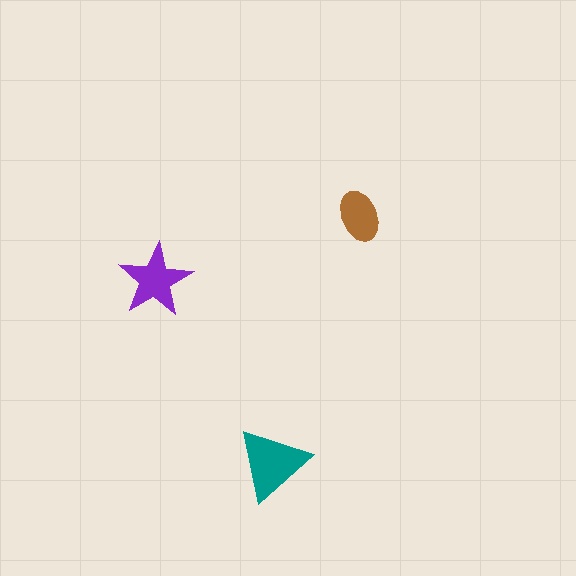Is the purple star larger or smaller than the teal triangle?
Smaller.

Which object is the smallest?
The brown ellipse.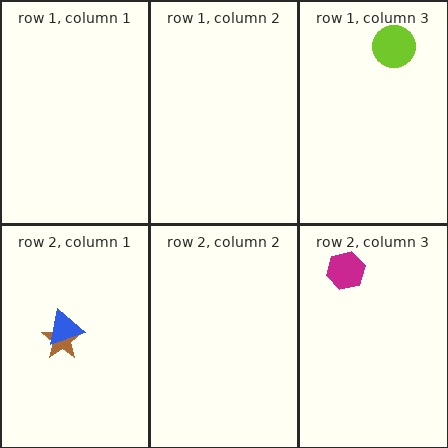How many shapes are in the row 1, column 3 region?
1.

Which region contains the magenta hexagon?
The row 2, column 3 region.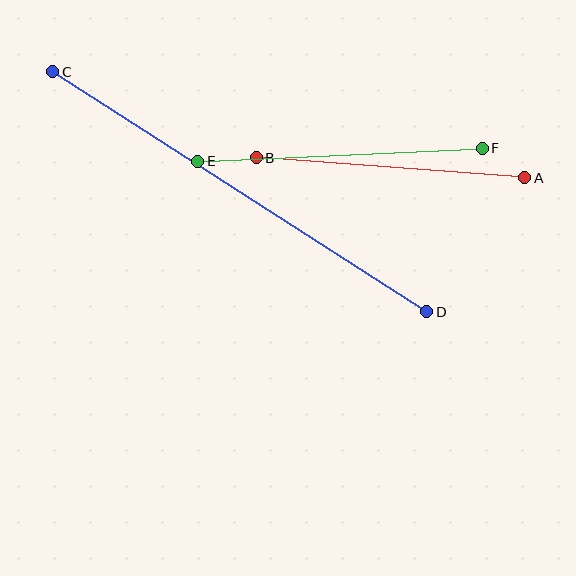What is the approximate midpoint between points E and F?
The midpoint is at approximately (340, 155) pixels.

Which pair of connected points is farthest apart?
Points C and D are farthest apart.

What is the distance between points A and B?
The distance is approximately 269 pixels.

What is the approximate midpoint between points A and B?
The midpoint is at approximately (390, 168) pixels.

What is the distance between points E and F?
The distance is approximately 285 pixels.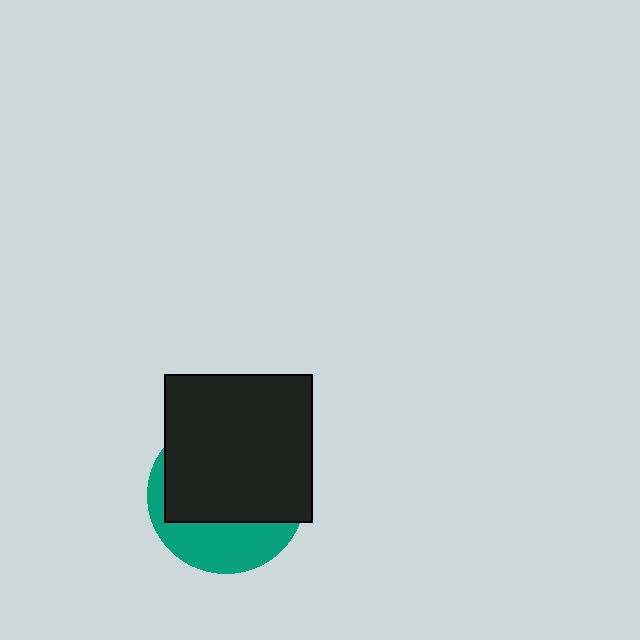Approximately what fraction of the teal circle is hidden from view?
Roughly 67% of the teal circle is hidden behind the black square.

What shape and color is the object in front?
The object in front is a black square.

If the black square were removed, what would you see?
You would see the complete teal circle.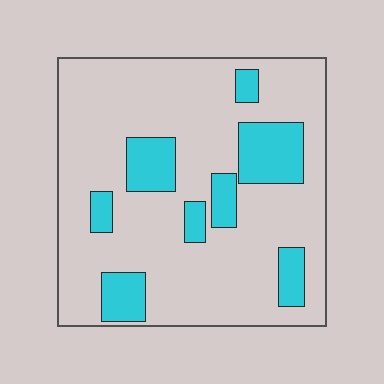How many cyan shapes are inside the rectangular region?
8.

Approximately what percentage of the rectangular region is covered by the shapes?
Approximately 20%.